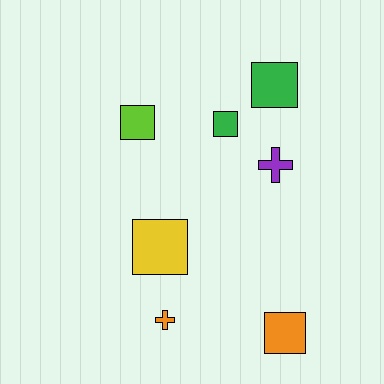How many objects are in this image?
There are 7 objects.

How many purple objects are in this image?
There is 1 purple object.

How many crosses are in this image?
There are 2 crosses.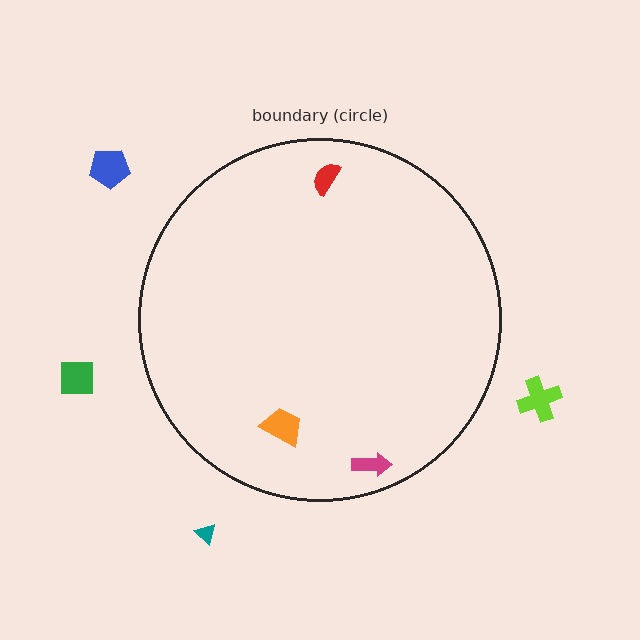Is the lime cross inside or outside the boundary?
Outside.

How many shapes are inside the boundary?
3 inside, 4 outside.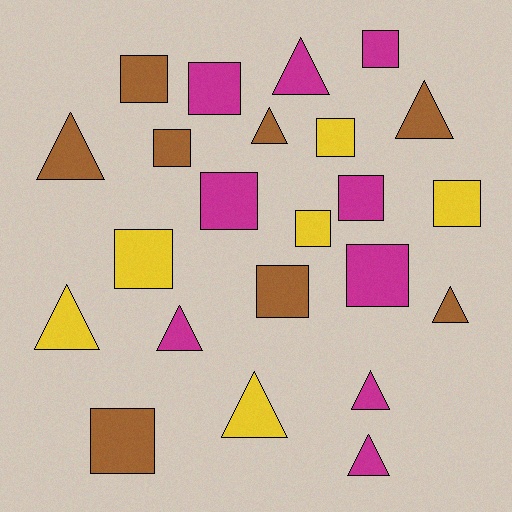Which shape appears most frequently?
Square, with 13 objects.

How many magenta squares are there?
There are 5 magenta squares.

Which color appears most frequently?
Magenta, with 9 objects.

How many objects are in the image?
There are 23 objects.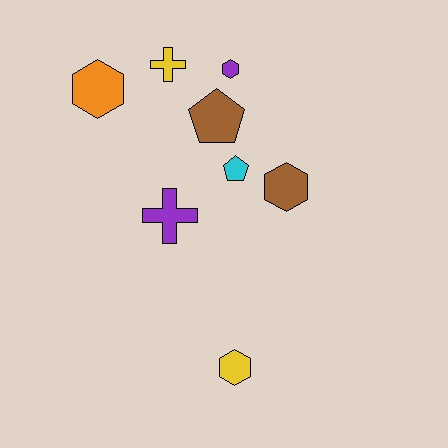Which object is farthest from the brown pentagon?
The yellow hexagon is farthest from the brown pentagon.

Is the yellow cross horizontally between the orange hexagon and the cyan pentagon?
Yes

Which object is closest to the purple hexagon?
The brown pentagon is closest to the purple hexagon.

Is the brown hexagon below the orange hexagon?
Yes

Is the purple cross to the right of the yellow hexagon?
No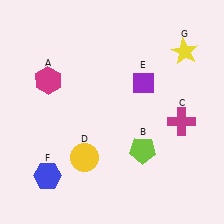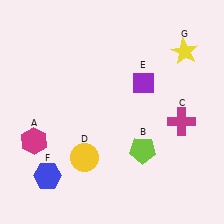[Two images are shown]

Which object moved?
The magenta hexagon (A) moved down.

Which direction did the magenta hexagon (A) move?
The magenta hexagon (A) moved down.